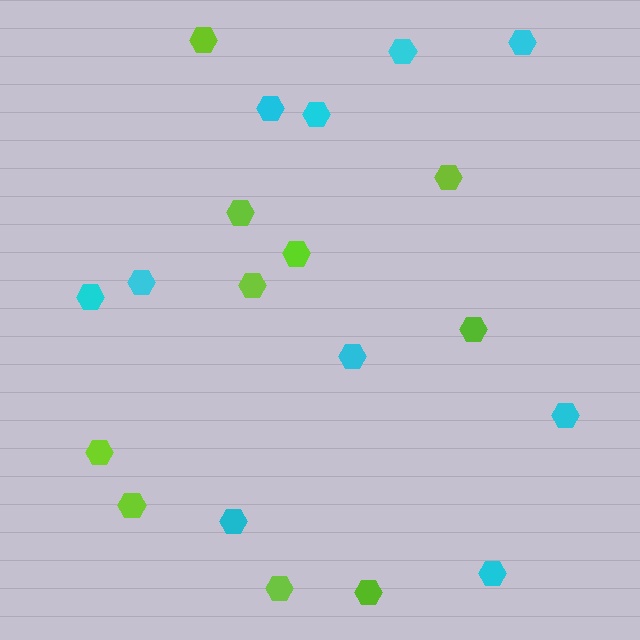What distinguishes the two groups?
There are 2 groups: one group of cyan hexagons (10) and one group of lime hexagons (10).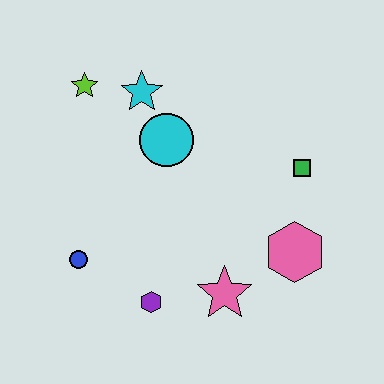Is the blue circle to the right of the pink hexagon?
No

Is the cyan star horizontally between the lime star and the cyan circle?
Yes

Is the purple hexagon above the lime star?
No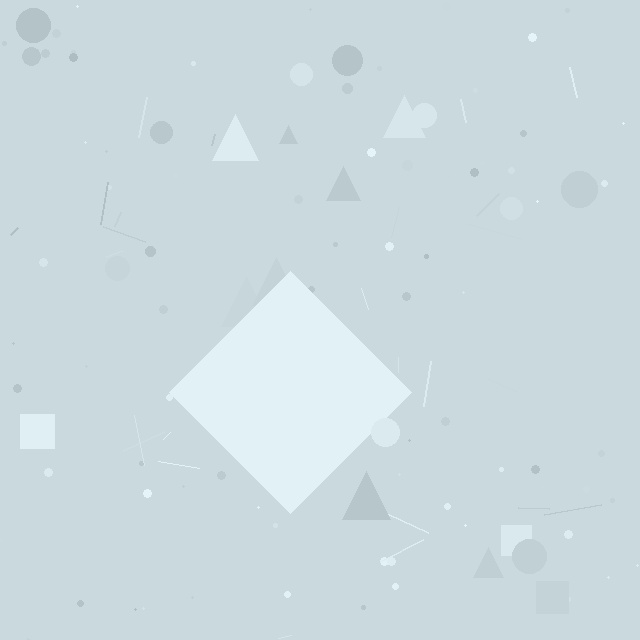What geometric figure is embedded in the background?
A diamond is embedded in the background.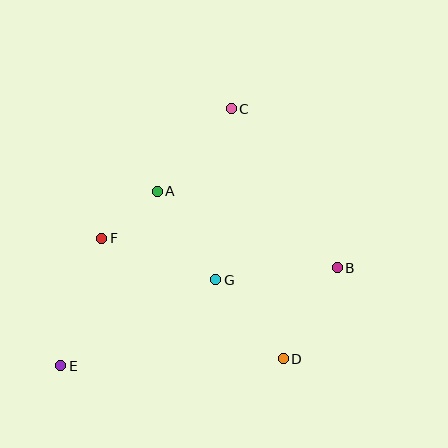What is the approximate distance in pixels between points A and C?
The distance between A and C is approximately 111 pixels.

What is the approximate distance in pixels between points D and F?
The distance between D and F is approximately 218 pixels.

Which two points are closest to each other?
Points A and F are closest to each other.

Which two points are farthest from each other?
Points C and E are farthest from each other.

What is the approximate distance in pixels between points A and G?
The distance between A and G is approximately 106 pixels.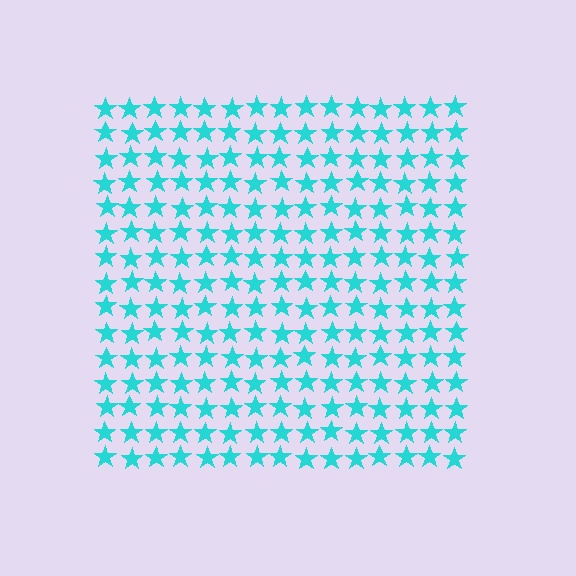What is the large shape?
The large shape is a square.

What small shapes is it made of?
It is made of small stars.